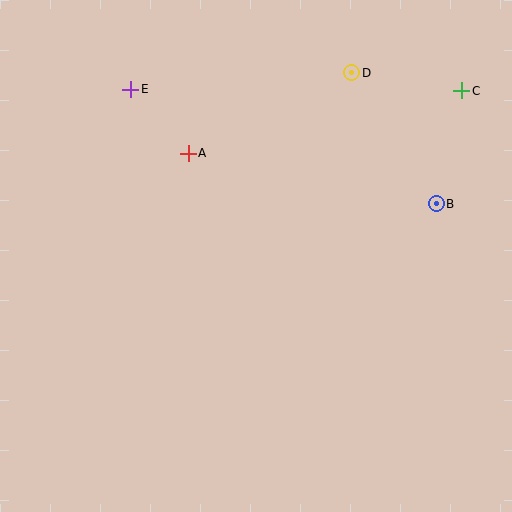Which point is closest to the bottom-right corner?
Point B is closest to the bottom-right corner.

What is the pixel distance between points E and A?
The distance between E and A is 86 pixels.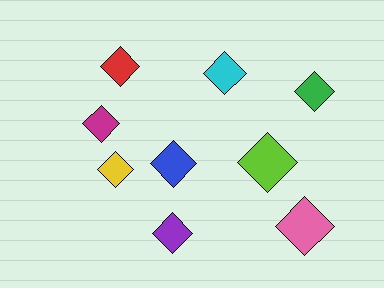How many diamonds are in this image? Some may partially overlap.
There are 9 diamonds.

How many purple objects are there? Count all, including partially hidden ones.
There is 1 purple object.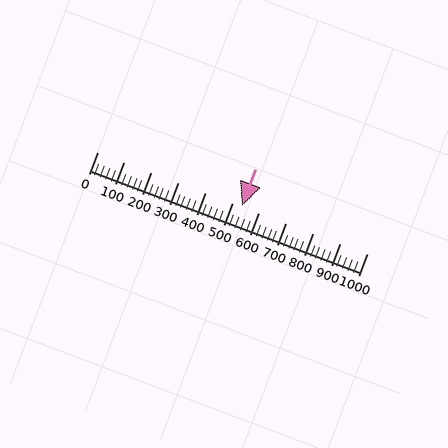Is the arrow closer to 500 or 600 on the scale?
The arrow is closer to 500.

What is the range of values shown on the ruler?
The ruler shows values from 0 to 1000.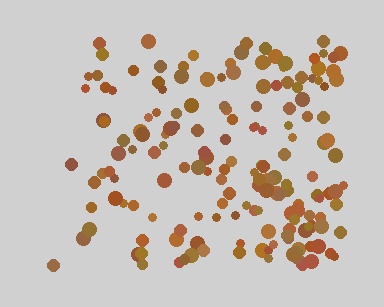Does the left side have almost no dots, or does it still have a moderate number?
Still a moderate number, just noticeably fewer than the right.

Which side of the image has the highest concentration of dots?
The right.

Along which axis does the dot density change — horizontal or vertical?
Horizontal.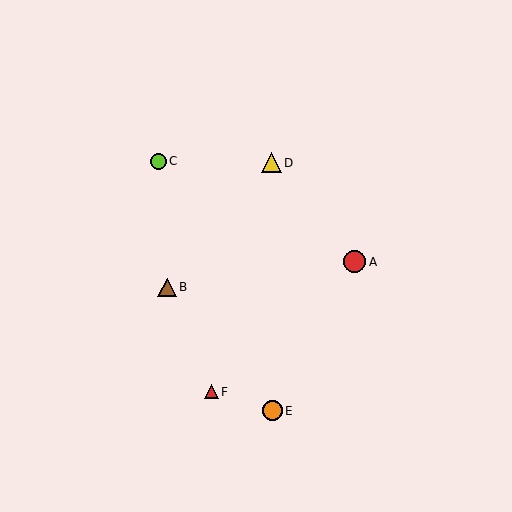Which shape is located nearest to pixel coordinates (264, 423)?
The orange circle (labeled E) at (272, 411) is nearest to that location.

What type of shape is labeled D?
Shape D is a yellow triangle.